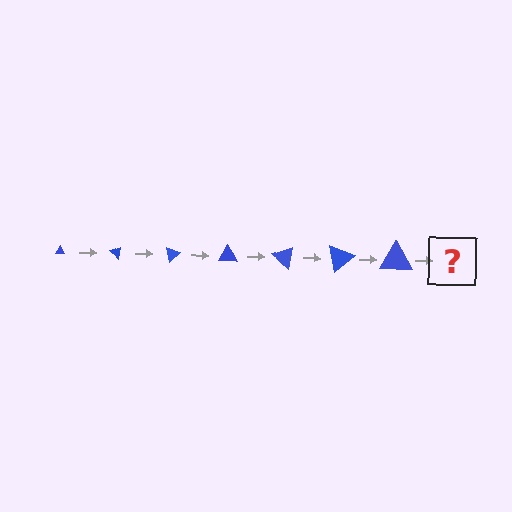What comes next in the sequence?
The next element should be a triangle, larger than the previous one and rotated 280 degrees from the start.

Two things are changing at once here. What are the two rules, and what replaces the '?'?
The two rules are that the triangle grows larger each step and it rotates 40 degrees each step. The '?' should be a triangle, larger than the previous one and rotated 280 degrees from the start.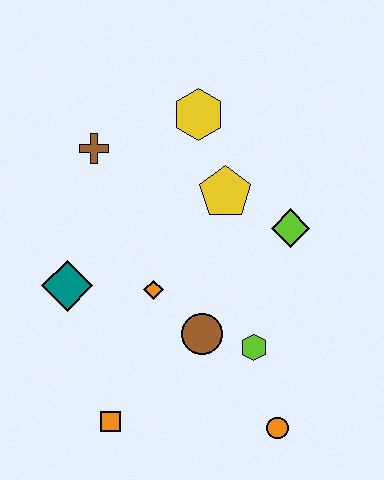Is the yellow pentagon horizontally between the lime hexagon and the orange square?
Yes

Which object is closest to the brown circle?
The lime hexagon is closest to the brown circle.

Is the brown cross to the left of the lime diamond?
Yes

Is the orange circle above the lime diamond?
No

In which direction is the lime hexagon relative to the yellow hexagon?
The lime hexagon is below the yellow hexagon.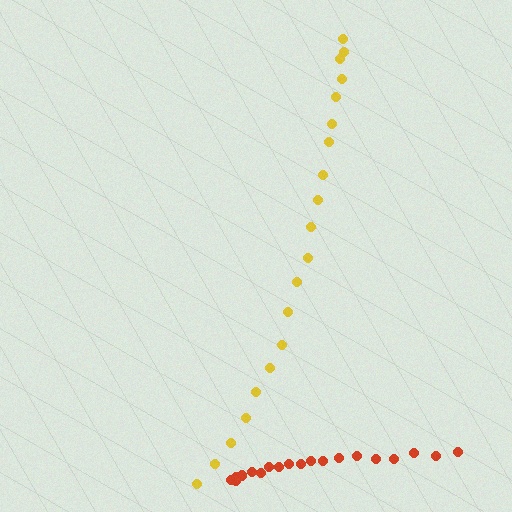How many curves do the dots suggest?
There are 2 distinct paths.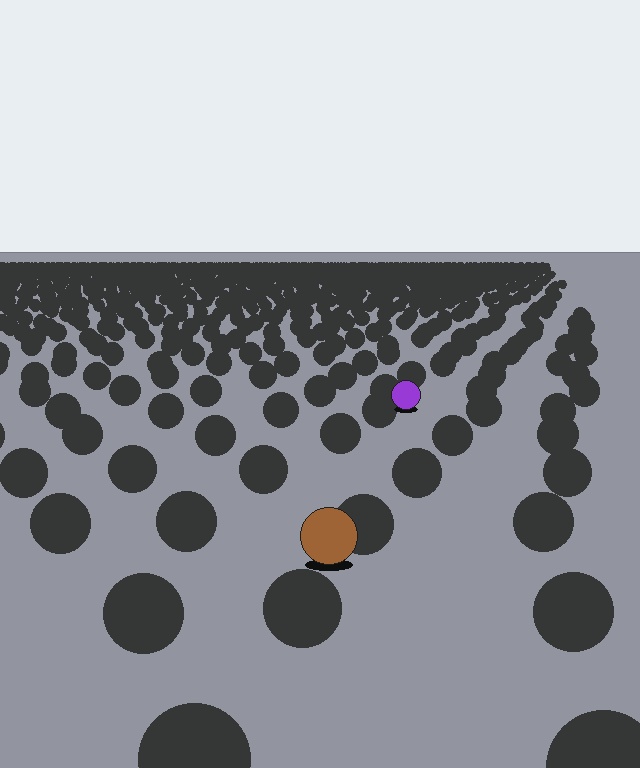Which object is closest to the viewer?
The brown circle is closest. The texture marks near it are larger and more spread out.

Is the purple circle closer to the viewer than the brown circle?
No. The brown circle is closer — you can tell from the texture gradient: the ground texture is coarser near it.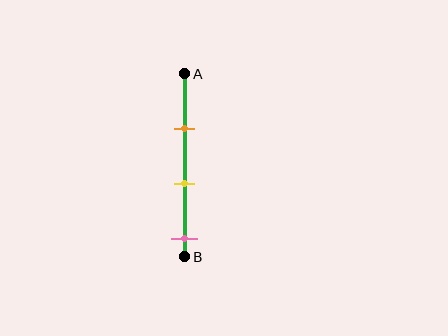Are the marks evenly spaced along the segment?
Yes, the marks are approximately evenly spaced.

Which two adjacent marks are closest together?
The orange and yellow marks are the closest adjacent pair.